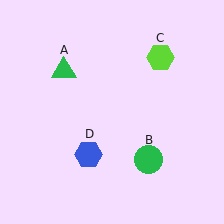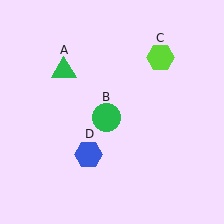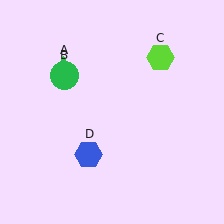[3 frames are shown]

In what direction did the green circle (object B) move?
The green circle (object B) moved up and to the left.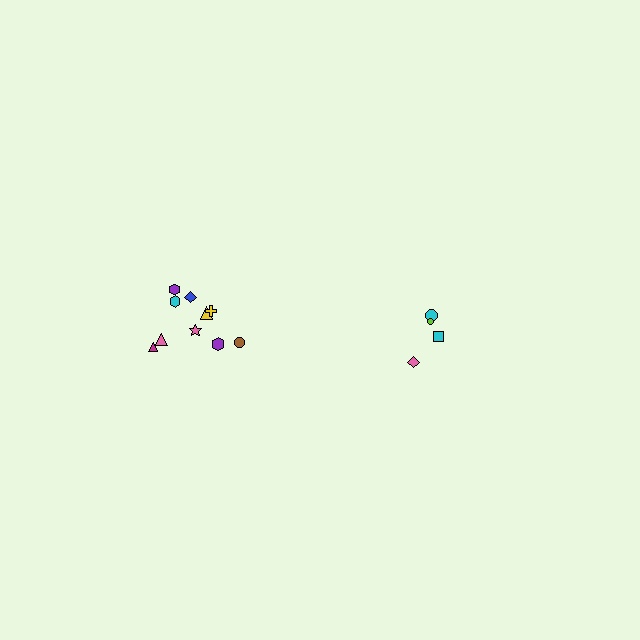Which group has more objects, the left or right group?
The left group.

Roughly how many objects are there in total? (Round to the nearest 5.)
Roughly 15 objects in total.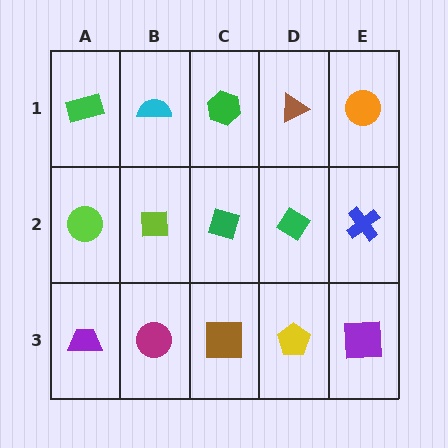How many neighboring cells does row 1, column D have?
3.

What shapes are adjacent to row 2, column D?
A brown triangle (row 1, column D), a yellow pentagon (row 3, column D), a green diamond (row 2, column C), a blue cross (row 2, column E).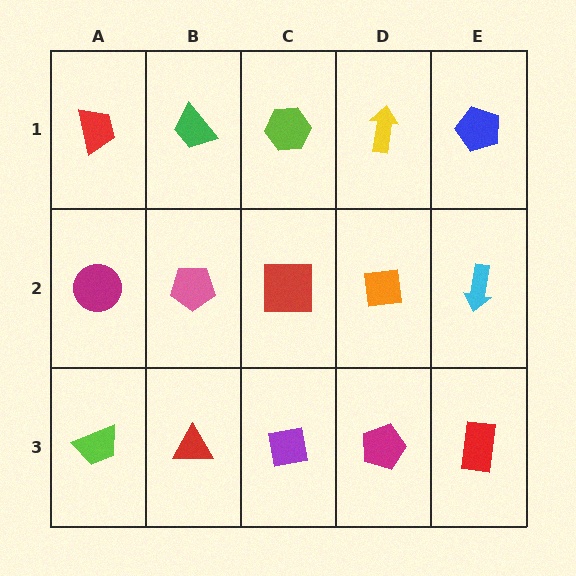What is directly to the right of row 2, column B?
A red square.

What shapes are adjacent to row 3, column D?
An orange square (row 2, column D), a purple square (row 3, column C), a red rectangle (row 3, column E).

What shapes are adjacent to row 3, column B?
A pink pentagon (row 2, column B), a lime trapezoid (row 3, column A), a purple square (row 3, column C).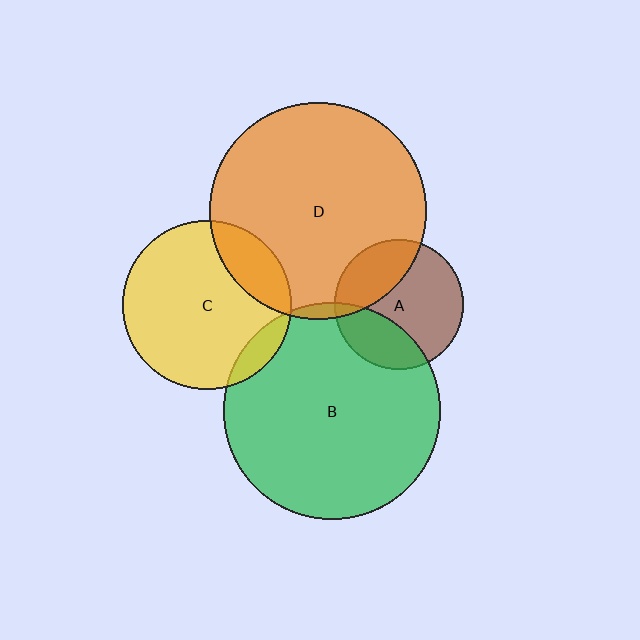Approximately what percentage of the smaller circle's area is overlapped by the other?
Approximately 30%.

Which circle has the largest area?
Circle D (orange).